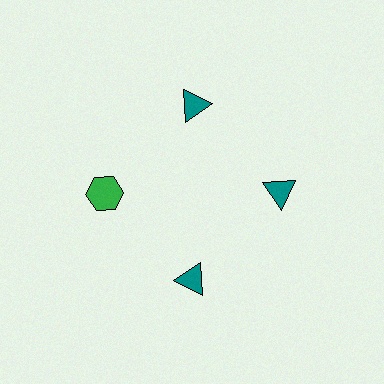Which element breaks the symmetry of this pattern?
The green hexagon at roughly the 9 o'clock position breaks the symmetry. All other shapes are teal triangles.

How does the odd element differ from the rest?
It differs in both color (green instead of teal) and shape (hexagon instead of triangle).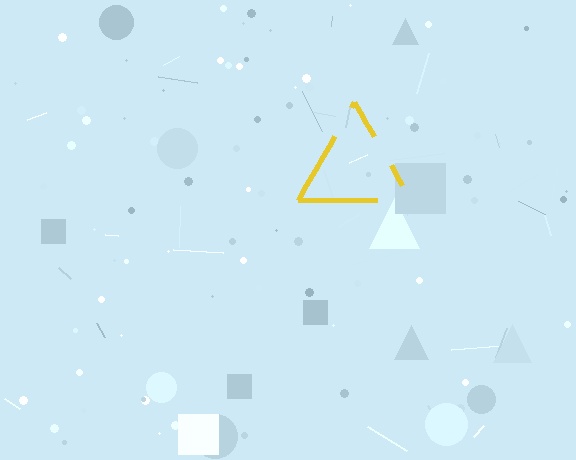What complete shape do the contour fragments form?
The contour fragments form a triangle.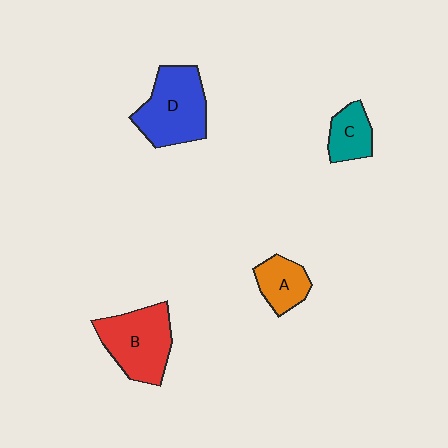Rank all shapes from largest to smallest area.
From largest to smallest: D (blue), B (red), A (orange), C (teal).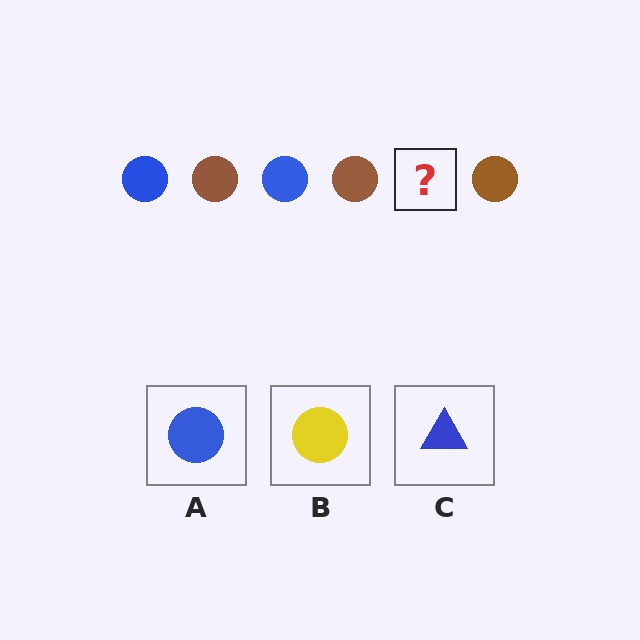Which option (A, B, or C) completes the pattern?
A.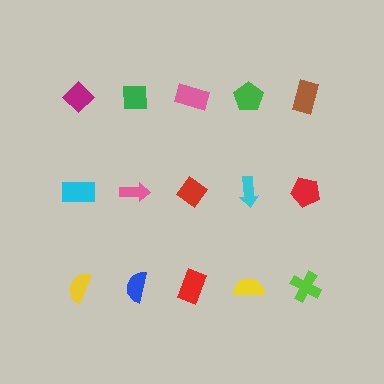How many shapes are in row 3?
5 shapes.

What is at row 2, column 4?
A cyan arrow.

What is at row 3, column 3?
A red rectangle.